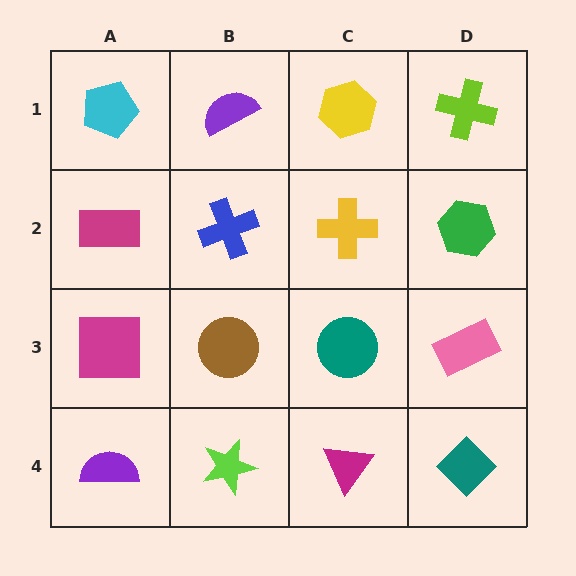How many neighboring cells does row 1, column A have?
2.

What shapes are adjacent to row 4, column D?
A pink rectangle (row 3, column D), a magenta triangle (row 4, column C).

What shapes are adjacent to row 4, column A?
A magenta square (row 3, column A), a lime star (row 4, column B).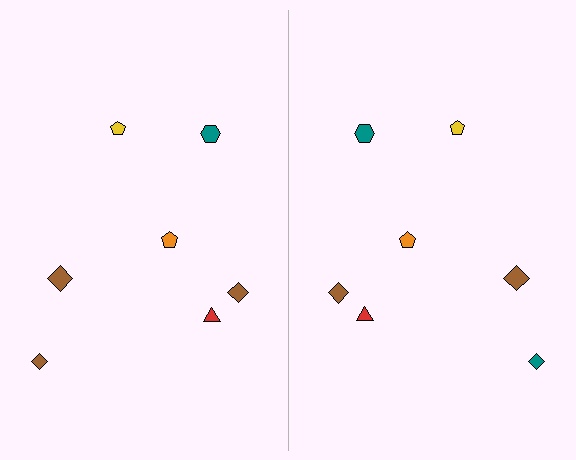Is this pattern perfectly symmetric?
No, the pattern is not perfectly symmetric. The teal diamond on the right side breaks the symmetry — its mirror counterpart is brown.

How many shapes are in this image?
There are 14 shapes in this image.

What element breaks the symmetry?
The teal diamond on the right side breaks the symmetry — its mirror counterpart is brown.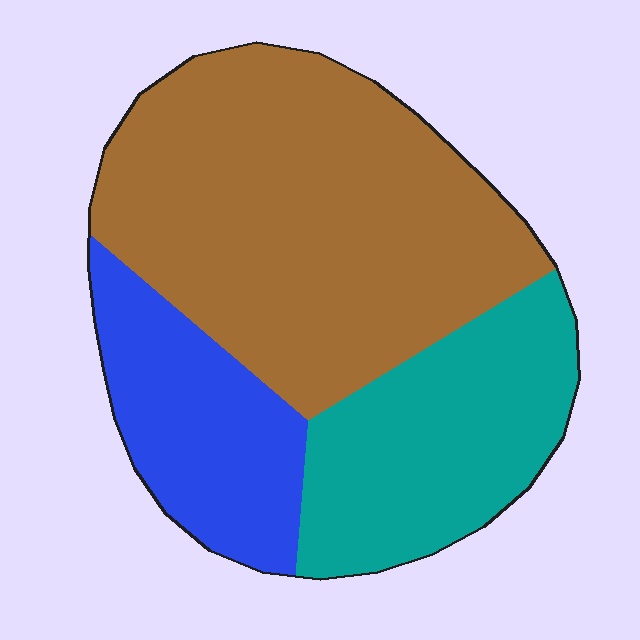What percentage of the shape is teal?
Teal covers roughly 25% of the shape.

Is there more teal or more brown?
Brown.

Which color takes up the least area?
Blue, at roughly 20%.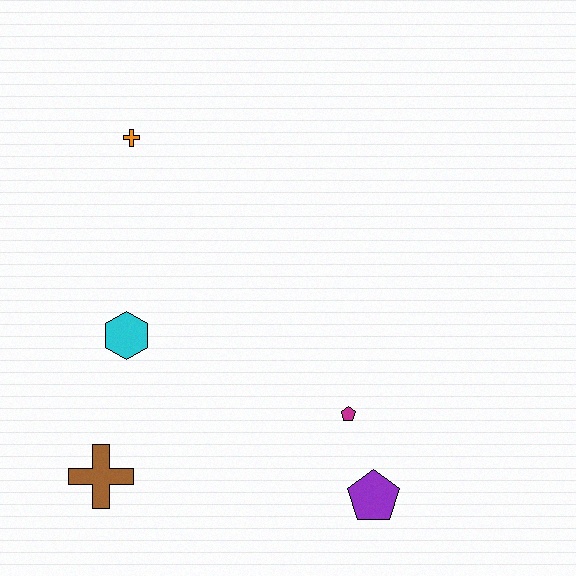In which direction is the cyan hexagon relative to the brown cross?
The cyan hexagon is above the brown cross.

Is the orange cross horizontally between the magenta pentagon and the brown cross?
Yes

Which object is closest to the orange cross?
The cyan hexagon is closest to the orange cross.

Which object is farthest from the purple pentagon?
The orange cross is farthest from the purple pentagon.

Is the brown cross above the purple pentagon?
Yes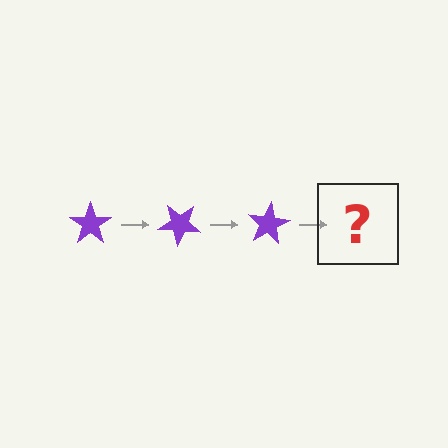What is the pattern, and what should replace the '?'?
The pattern is that the star rotates 40 degrees each step. The '?' should be a purple star rotated 120 degrees.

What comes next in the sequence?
The next element should be a purple star rotated 120 degrees.